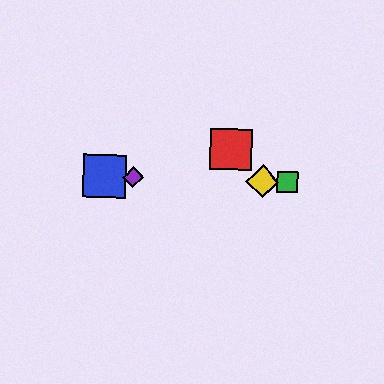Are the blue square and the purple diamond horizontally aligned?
Yes, both are at y≈176.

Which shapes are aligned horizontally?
The blue square, the green square, the yellow diamond, the purple diamond are aligned horizontally.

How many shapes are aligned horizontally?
4 shapes (the blue square, the green square, the yellow diamond, the purple diamond) are aligned horizontally.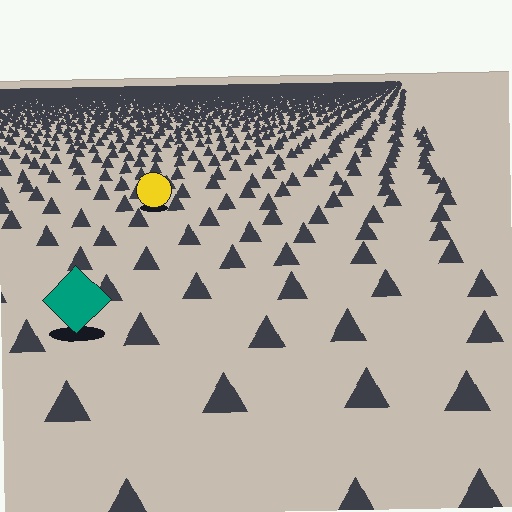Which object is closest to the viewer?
The teal diamond is closest. The texture marks near it are larger and more spread out.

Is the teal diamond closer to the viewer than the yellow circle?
Yes. The teal diamond is closer — you can tell from the texture gradient: the ground texture is coarser near it.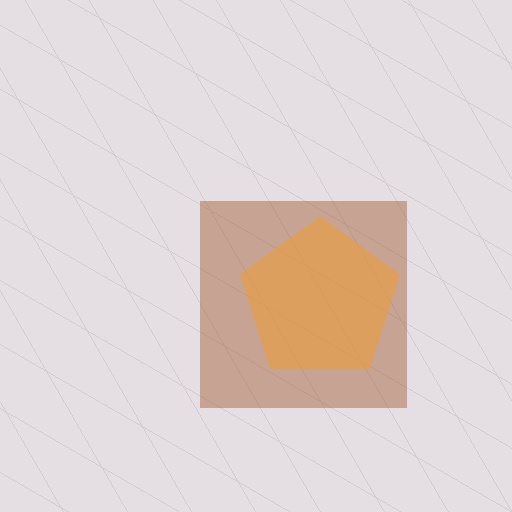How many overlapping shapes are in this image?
There are 2 overlapping shapes in the image.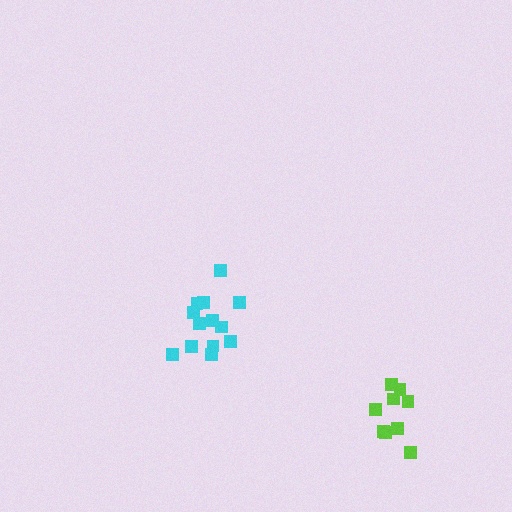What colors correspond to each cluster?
The clusters are colored: lime, cyan.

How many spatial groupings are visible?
There are 2 spatial groupings.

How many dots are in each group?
Group 1: 9 dots, Group 2: 13 dots (22 total).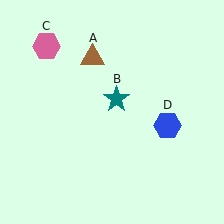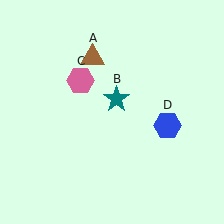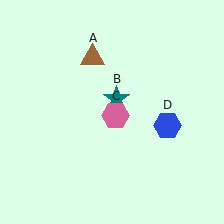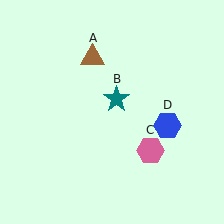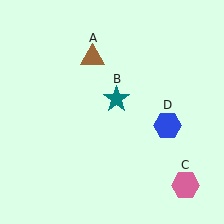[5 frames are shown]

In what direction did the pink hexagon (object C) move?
The pink hexagon (object C) moved down and to the right.